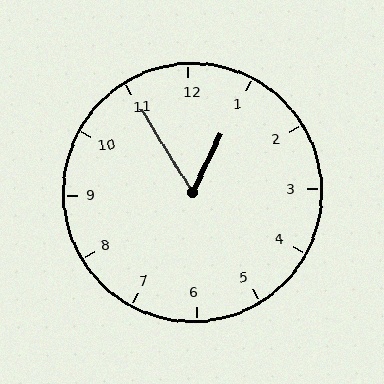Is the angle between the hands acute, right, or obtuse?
It is acute.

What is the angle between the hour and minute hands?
Approximately 58 degrees.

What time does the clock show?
12:55.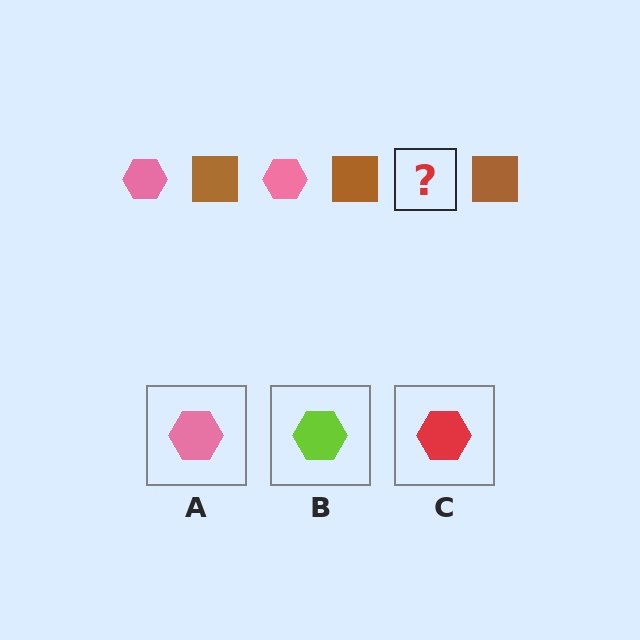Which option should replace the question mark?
Option A.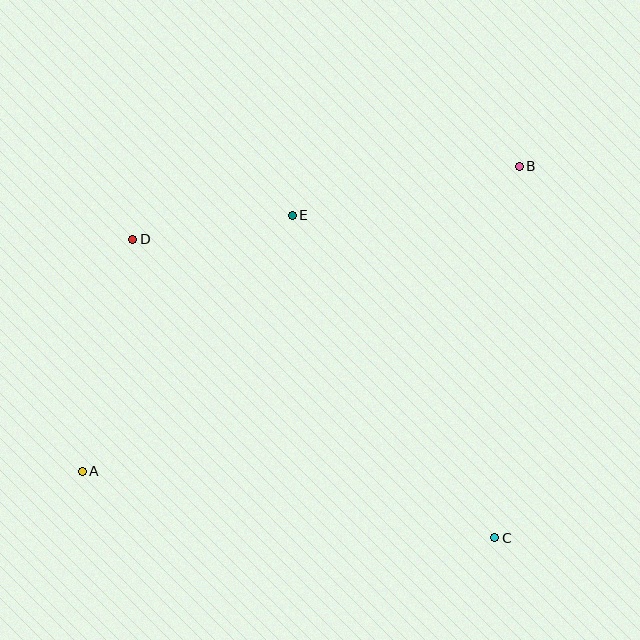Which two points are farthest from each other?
Points A and B are farthest from each other.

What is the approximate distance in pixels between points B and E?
The distance between B and E is approximately 232 pixels.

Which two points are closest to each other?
Points D and E are closest to each other.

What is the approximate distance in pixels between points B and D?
The distance between B and D is approximately 393 pixels.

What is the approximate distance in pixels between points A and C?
The distance between A and C is approximately 418 pixels.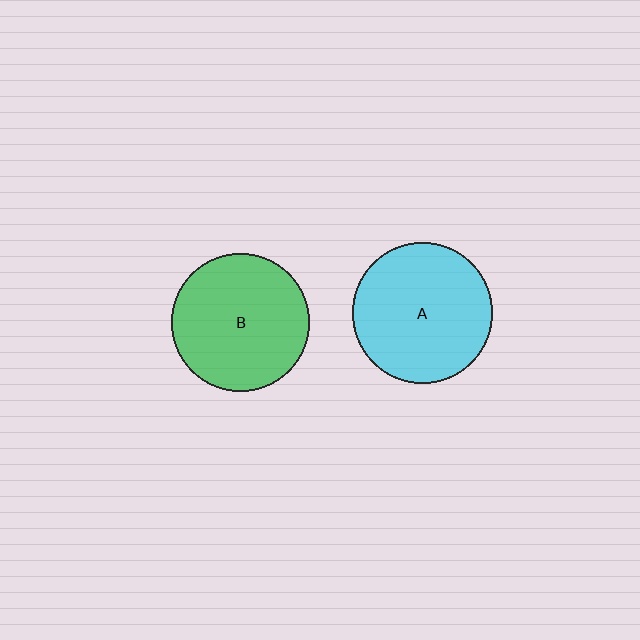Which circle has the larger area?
Circle A (cyan).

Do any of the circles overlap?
No, none of the circles overlap.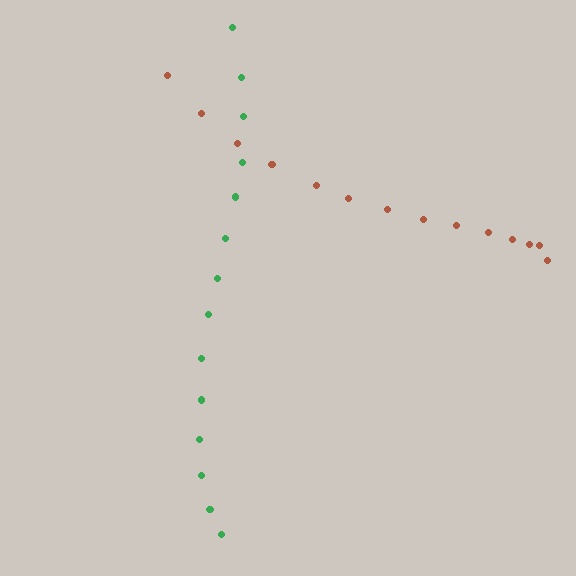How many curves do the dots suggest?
There are 2 distinct paths.